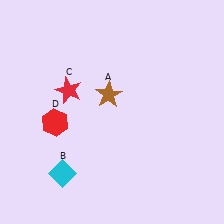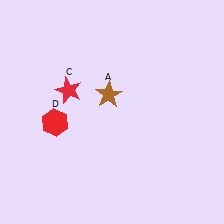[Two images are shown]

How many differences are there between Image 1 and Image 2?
There is 1 difference between the two images.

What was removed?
The cyan diamond (B) was removed in Image 2.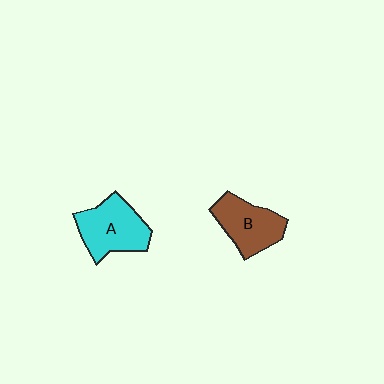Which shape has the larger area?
Shape A (cyan).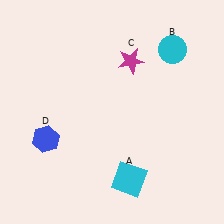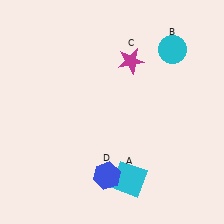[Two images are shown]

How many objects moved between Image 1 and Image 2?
1 object moved between the two images.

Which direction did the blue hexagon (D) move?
The blue hexagon (D) moved right.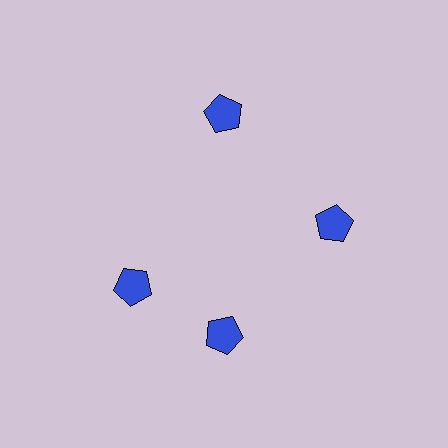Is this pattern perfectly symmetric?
No. The 4 blue pentagons are arranged in a ring, but one element near the 9 o'clock position is rotated out of alignment along the ring, breaking the 4-fold rotational symmetry.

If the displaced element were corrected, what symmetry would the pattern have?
It would have 4-fold rotational symmetry — the pattern would map onto itself every 90 degrees.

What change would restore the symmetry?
The symmetry would be restored by rotating it back into even spacing with its neighbors so that all 4 pentagons sit at equal angles and equal distance from the center.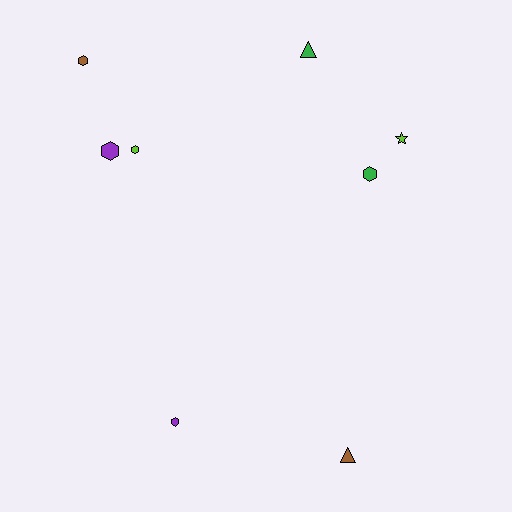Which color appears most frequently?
Purple, with 2 objects.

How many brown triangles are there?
There is 1 brown triangle.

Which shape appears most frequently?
Hexagon, with 5 objects.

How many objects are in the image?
There are 8 objects.